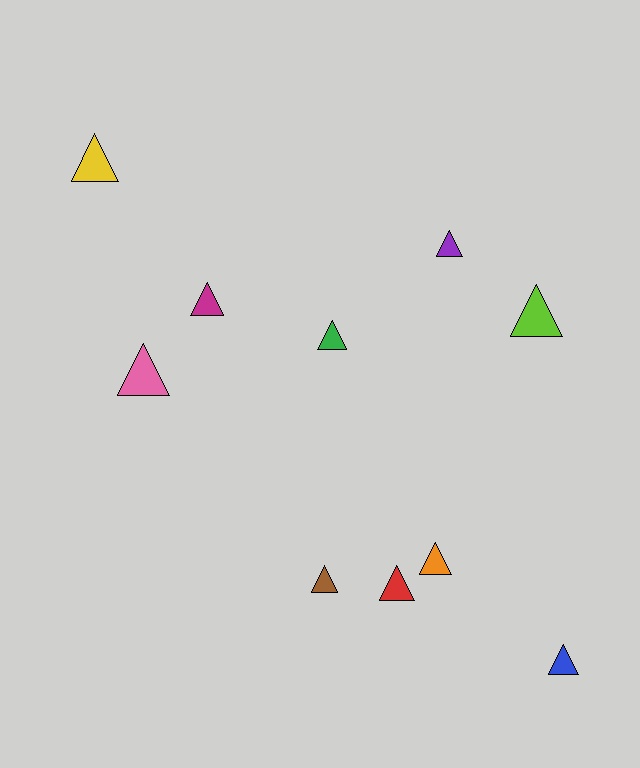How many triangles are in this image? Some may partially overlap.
There are 10 triangles.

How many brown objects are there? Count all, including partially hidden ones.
There is 1 brown object.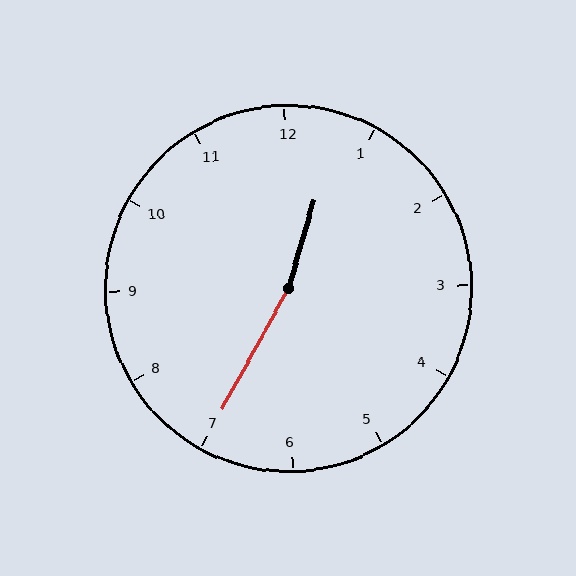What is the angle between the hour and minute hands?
Approximately 168 degrees.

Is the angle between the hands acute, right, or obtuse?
It is obtuse.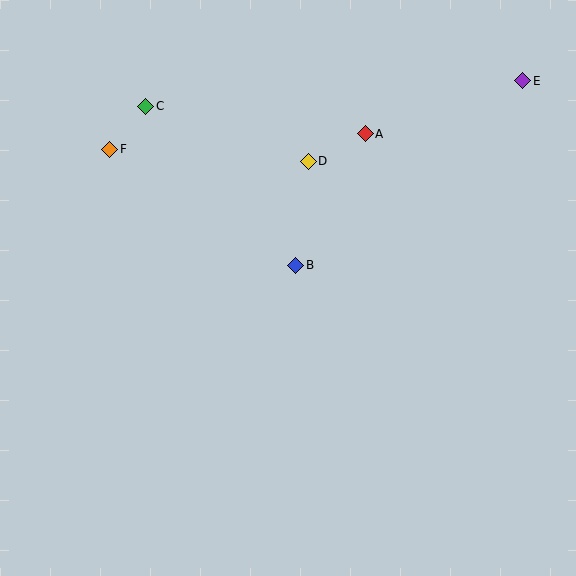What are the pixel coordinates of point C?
Point C is at (146, 106).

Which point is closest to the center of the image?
Point B at (296, 265) is closest to the center.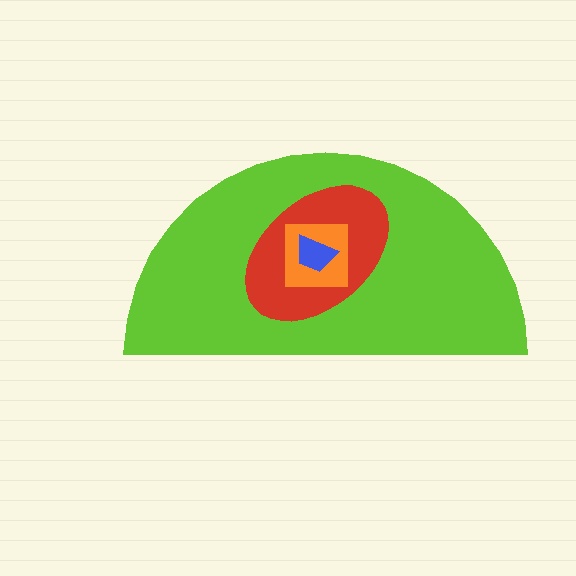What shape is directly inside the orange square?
The blue trapezoid.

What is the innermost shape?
The blue trapezoid.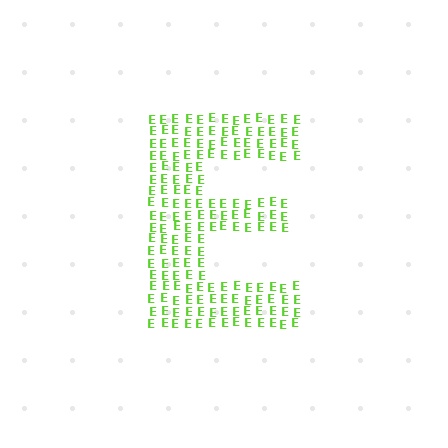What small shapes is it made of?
It is made of small letter E's.